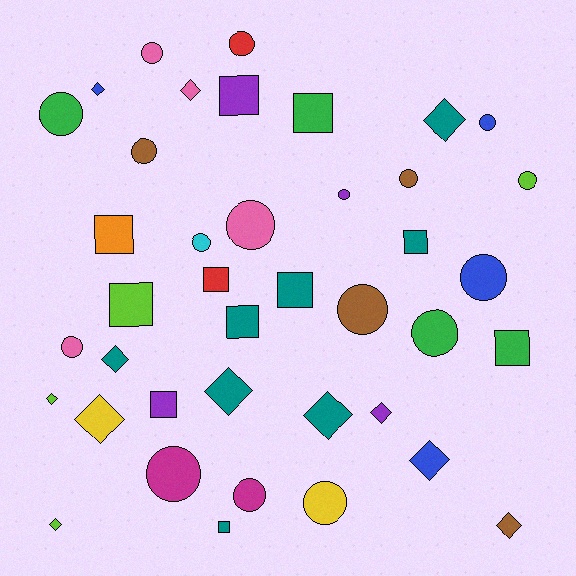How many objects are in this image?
There are 40 objects.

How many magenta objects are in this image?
There are 2 magenta objects.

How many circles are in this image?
There are 17 circles.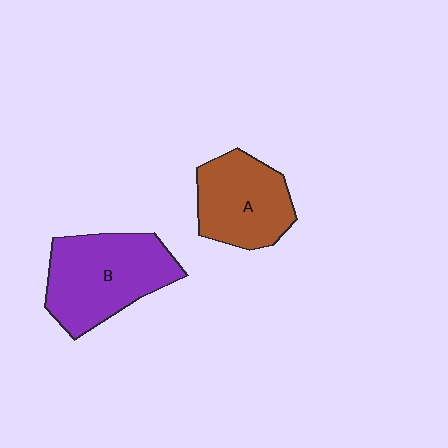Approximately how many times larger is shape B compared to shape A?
Approximately 1.3 times.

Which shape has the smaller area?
Shape A (brown).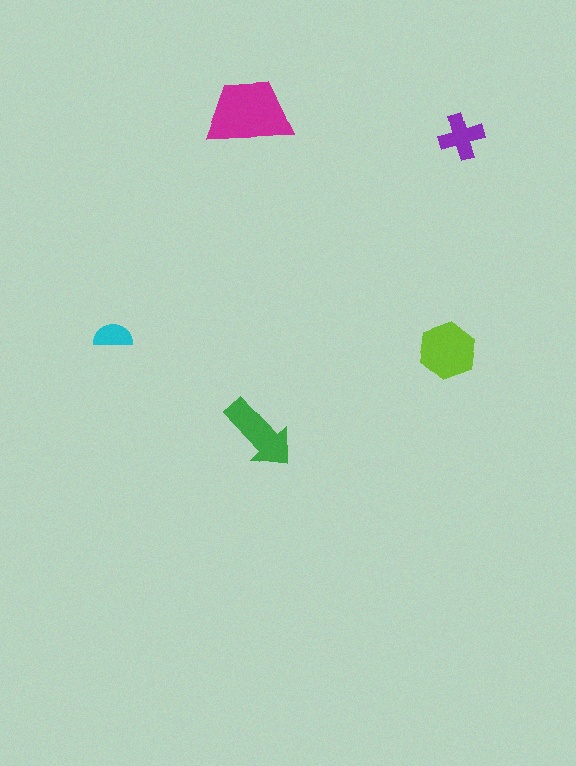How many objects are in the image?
There are 5 objects in the image.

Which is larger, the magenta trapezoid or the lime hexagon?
The magenta trapezoid.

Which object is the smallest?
The cyan semicircle.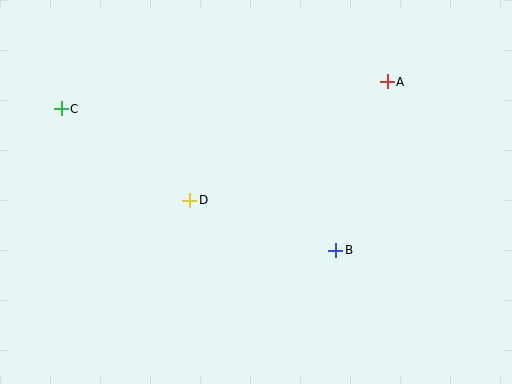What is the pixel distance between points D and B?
The distance between D and B is 154 pixels.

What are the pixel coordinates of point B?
Point B is at (336, 250).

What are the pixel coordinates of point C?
Point C is at (61, 109).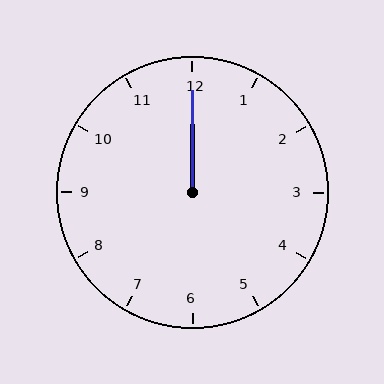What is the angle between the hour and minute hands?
Approximately 0 degrees.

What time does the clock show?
12:00.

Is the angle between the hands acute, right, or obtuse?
It is acute.